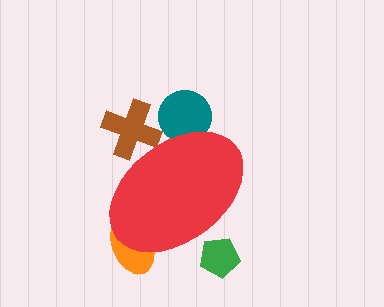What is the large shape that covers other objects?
A red ellipse.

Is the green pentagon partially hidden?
Yes, the green pentagon is partially hidden behind the red ellipse.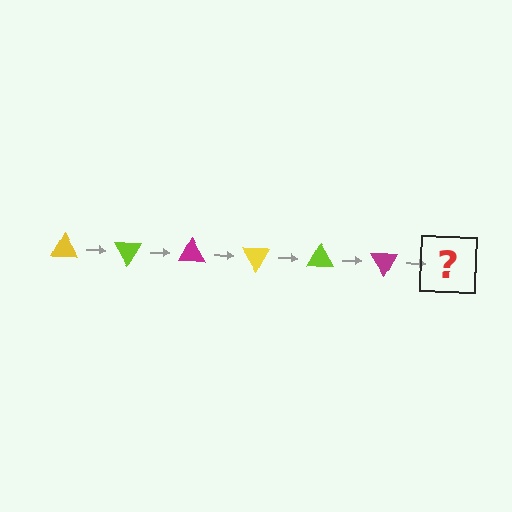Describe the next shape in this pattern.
It should be a yellow triangle, rotated 360 degrees from the start.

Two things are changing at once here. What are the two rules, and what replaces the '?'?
The two rules are that it rotates 60 degrees each step and the color cycles through yellow, lime, and magenta. The '?' should be a yellow triangle, rotated 360 degrees from the start.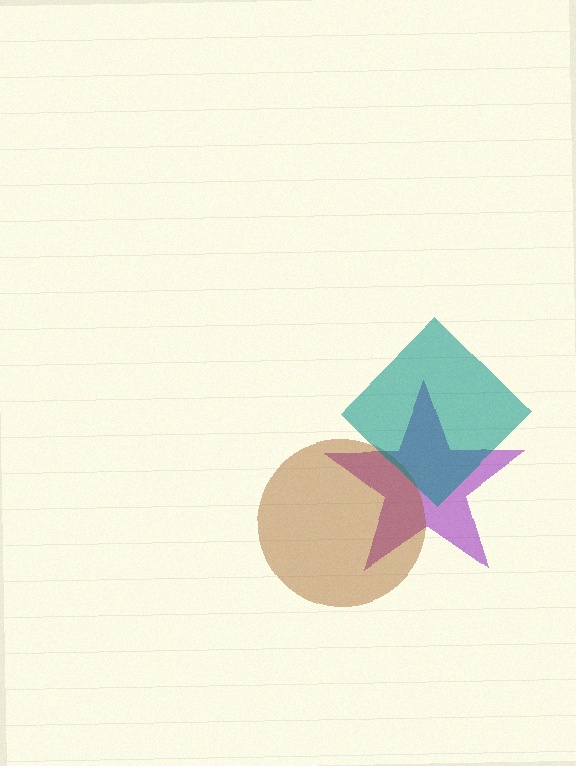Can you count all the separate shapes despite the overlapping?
Yes, there are 3 separate shapes.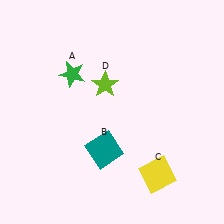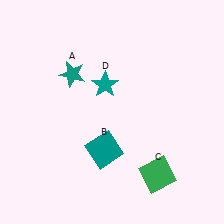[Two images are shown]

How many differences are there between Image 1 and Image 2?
There are 3 differences between the two images.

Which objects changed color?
A changed from green to teal. C changed from yellow to green. D changed from lime to teal.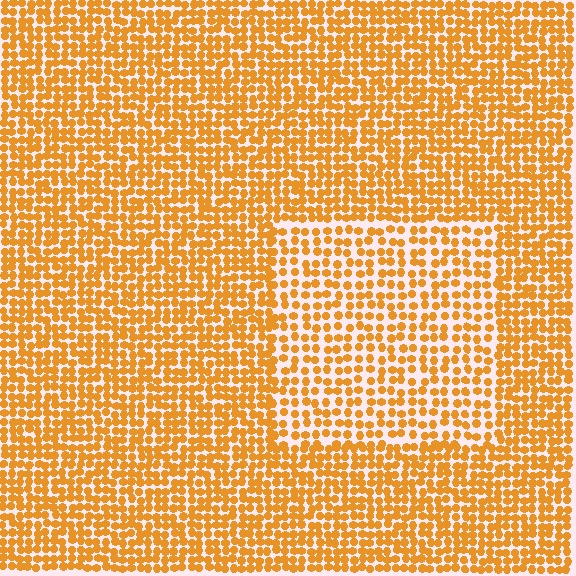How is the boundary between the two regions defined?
The boundary is defined by a change in element density (approximately 1.6x ratio). All elements are the same color, size, and shape.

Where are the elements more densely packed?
The elements are more densely packed outside the rectangle boundary.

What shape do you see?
I see a rectangle.